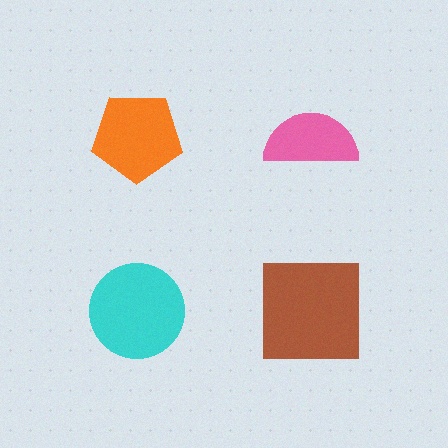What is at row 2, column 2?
A brown square.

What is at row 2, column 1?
A cyan circle.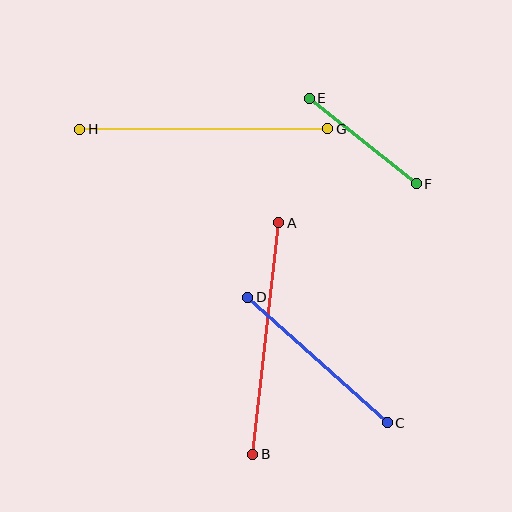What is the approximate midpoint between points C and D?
The midpoint is at approximately (317, 360) pixels.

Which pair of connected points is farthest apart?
Points G and H are farthest apart.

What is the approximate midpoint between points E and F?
The midpoint is at approximately (363, 141) pixels.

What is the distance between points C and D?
The distance is approximately 187 pixels.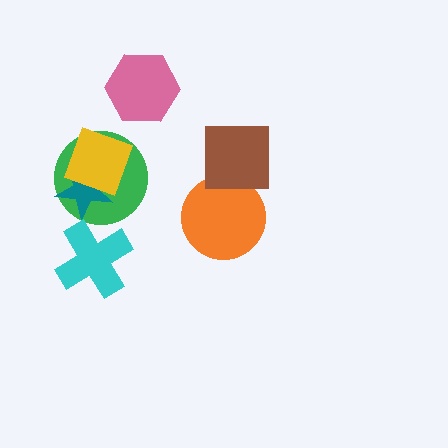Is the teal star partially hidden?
Yes, it is partially covered by another shape.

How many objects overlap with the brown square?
1 object overlaps with the brown square.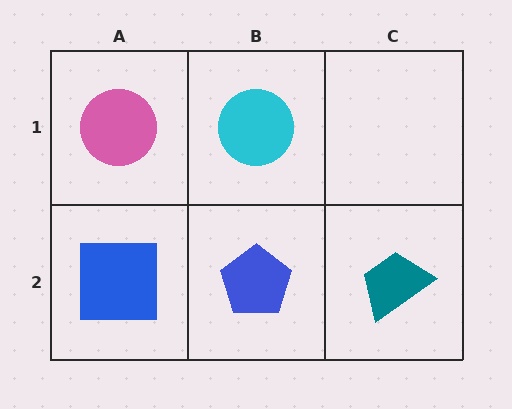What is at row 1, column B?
A cyan circle.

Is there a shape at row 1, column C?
No, that cell is empty.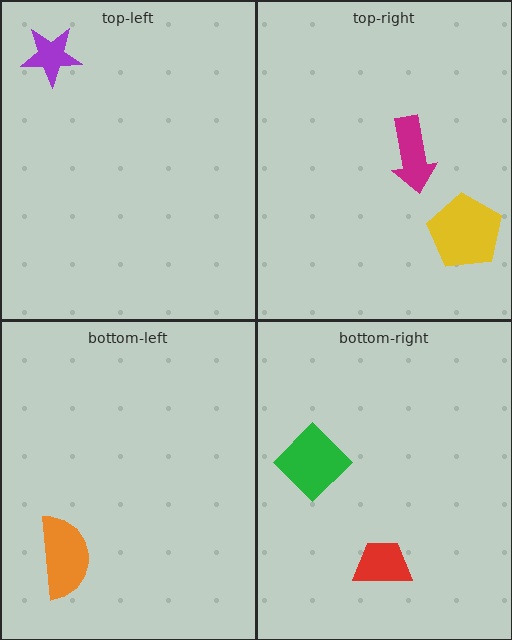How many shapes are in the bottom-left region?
1.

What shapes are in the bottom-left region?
The orange semicircle.